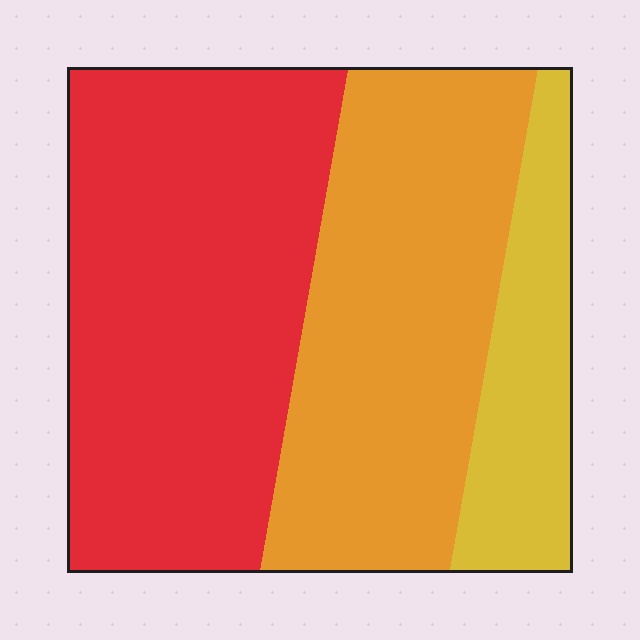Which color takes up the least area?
Yellow, at roughly 15%.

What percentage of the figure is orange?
Orange takes up about three eighths (3/8) of the figure.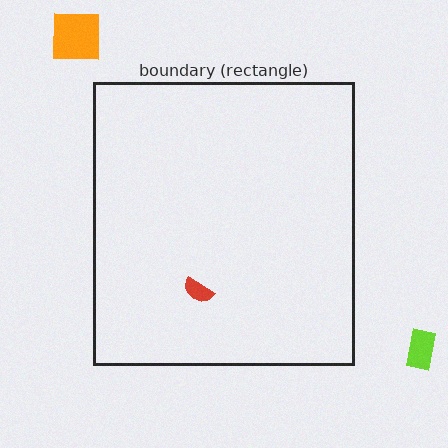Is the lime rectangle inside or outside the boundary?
Outside.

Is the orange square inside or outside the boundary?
Outside.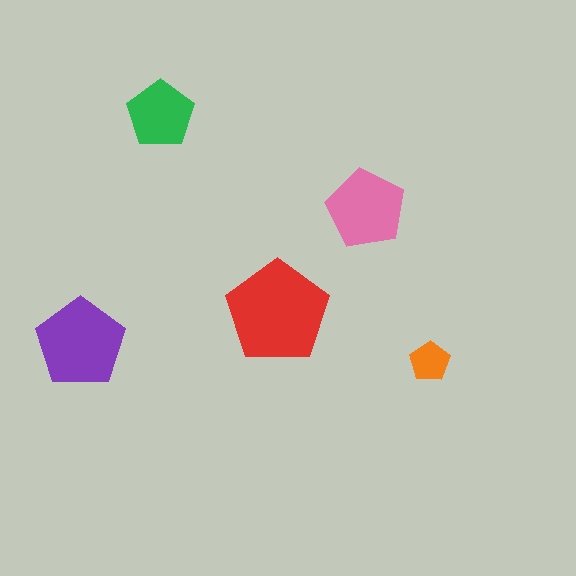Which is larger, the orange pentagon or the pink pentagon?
The pink one.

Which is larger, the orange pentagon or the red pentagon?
The red one.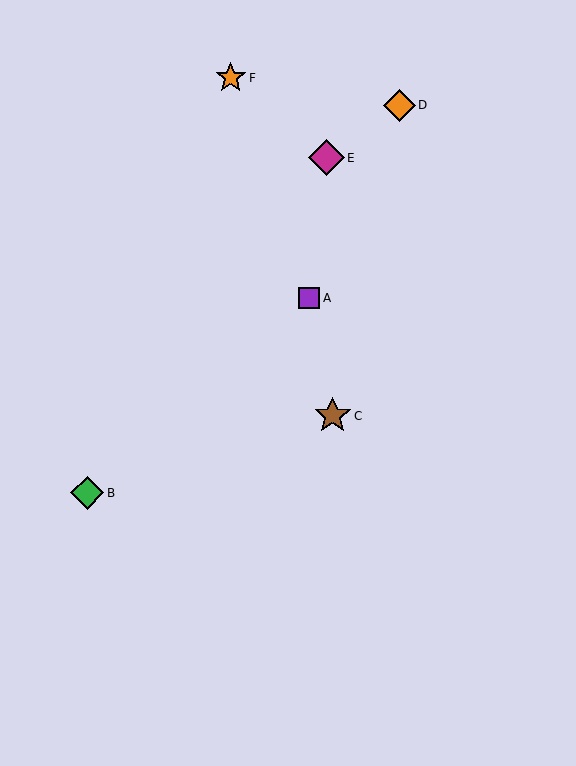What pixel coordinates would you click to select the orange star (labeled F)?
Click at (231, 78) to select the orange star F.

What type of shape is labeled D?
Shape D is an orange diamond.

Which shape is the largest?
The brown star (labeled C) is the largest.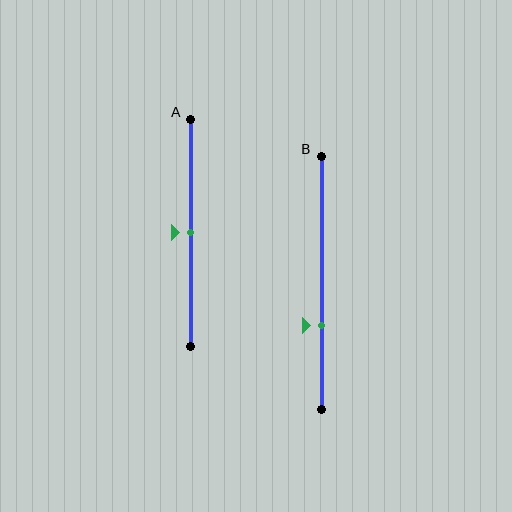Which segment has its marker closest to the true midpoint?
Segment A has its marker closest to the true midpoint.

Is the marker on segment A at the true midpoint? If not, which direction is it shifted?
Yes, the marker on segment A is at the true midpoint.